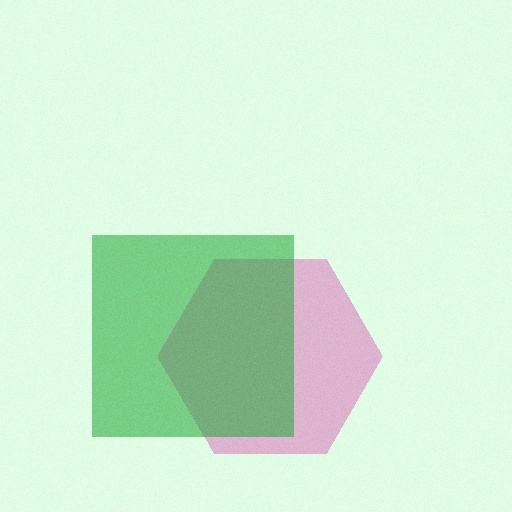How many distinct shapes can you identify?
There are 2 distinct shapes: a pink hexagon, a green square.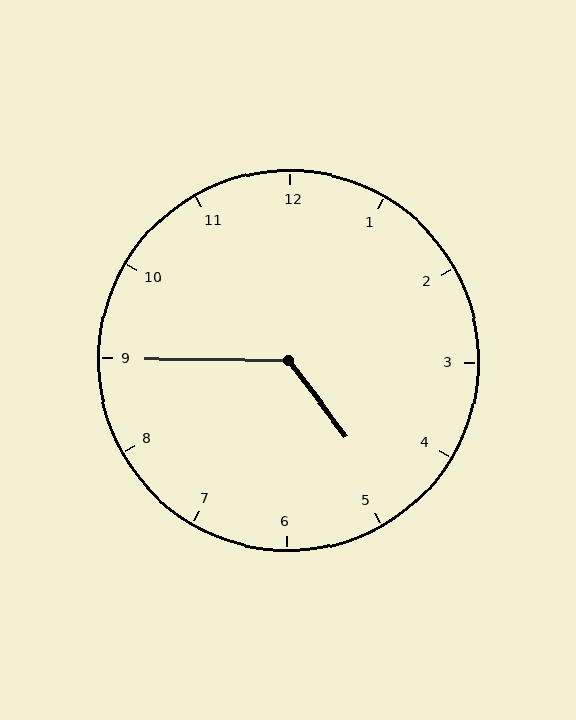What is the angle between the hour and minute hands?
Approximately 128 degrees.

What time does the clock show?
4:45.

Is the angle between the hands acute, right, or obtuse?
It is obtuse.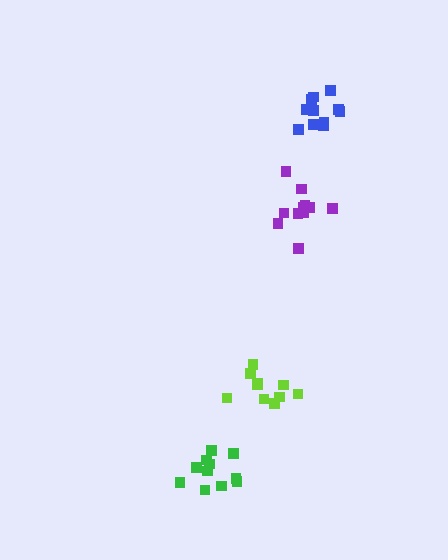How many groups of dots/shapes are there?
There are 4 groups.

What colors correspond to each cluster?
The clusters are colored: lime, green, blue, purple.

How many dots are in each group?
Group 1: 10 dots, Group 2: 11 dots, Group 3: 13 dots, Group 4: 11 dots (45 total).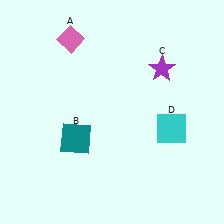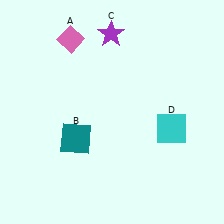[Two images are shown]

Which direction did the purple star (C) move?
The purple star (C) moved left.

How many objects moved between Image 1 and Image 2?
1 object moved between the two images.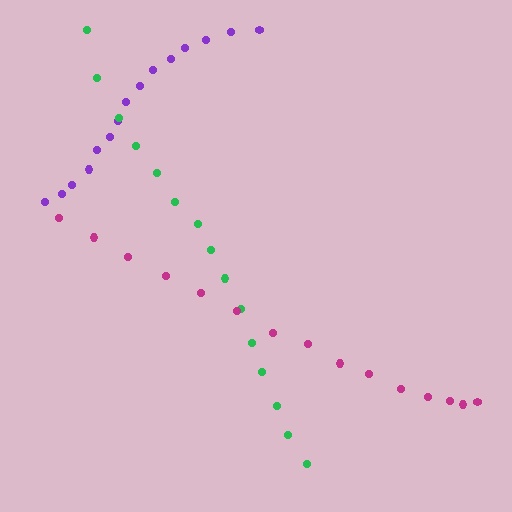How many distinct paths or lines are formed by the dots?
There are 3 distinct paths.